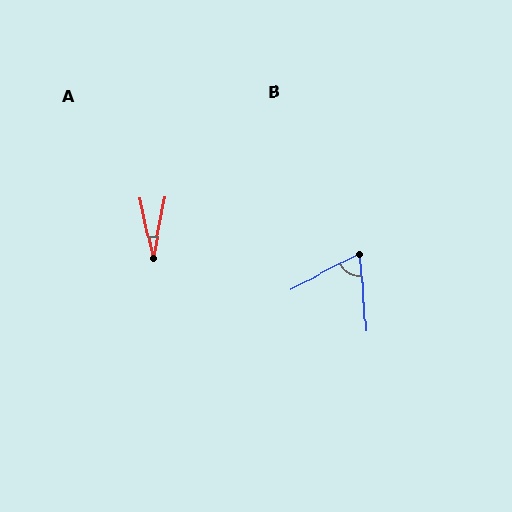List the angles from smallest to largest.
A (22°), B (67°).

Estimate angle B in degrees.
Approximately 67 degrees.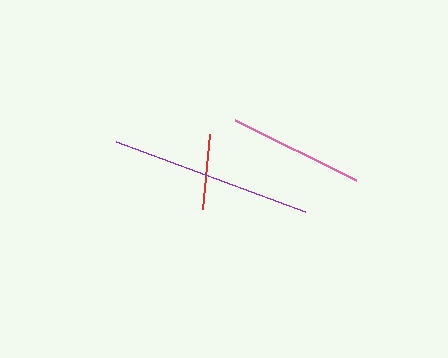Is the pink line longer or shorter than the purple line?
The purple line is longer than the pink line.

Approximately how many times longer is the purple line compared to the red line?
The purple line is approximately 2.7 times the length of the red line.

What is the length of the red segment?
The red segment is approximately 76 pixels long.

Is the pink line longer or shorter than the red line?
The pink line is longer than the red line.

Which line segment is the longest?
The purple line is the longest at approximately 201 pixels.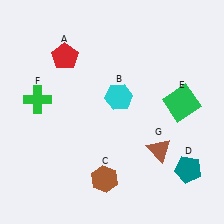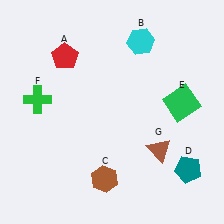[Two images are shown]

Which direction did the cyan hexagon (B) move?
The cyan hexagon (B) moved up.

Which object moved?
The cyan hexagon (B) moved up.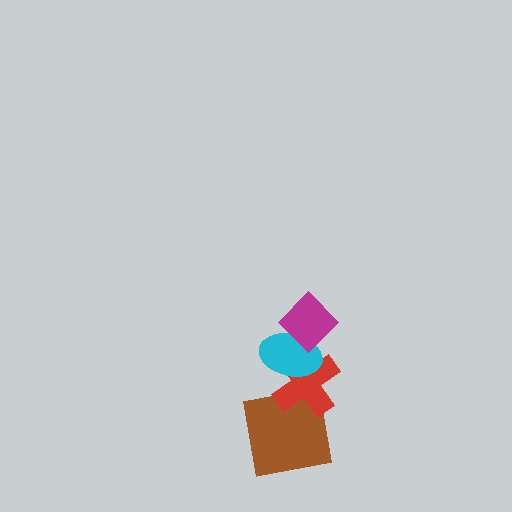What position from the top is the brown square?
The brown square is 4th from the top.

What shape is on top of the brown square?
The red cross is on top of the brown square.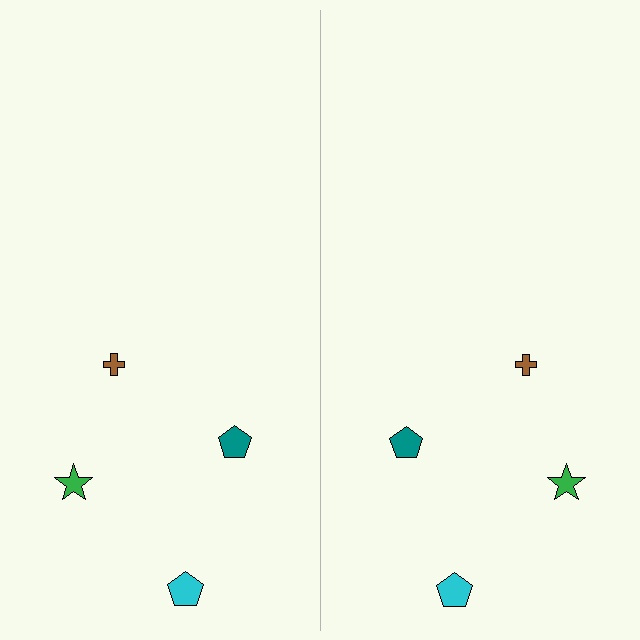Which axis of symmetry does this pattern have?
The pattern has a vertical axis of symmetry running through the center of the image.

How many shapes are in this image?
There are 8 shapes in this image.